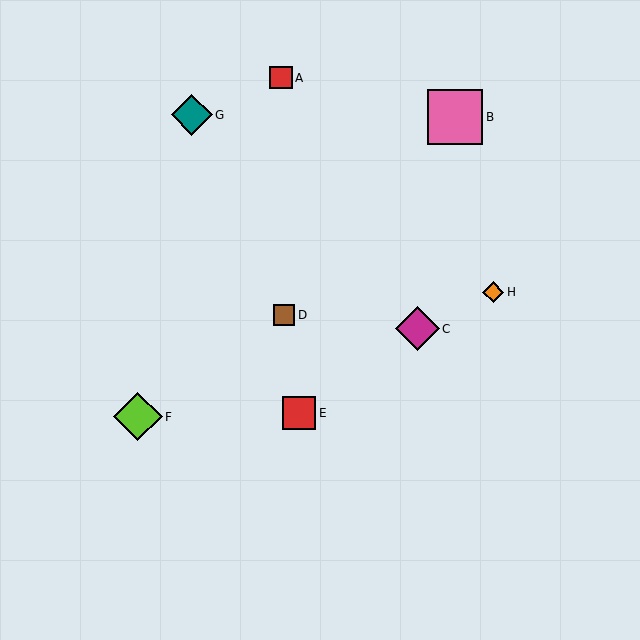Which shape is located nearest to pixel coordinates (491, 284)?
The orange diamond (labeled H) at (493, 292) is nearest to that location.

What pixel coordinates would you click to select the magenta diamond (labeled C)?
Click at (417, 329) to select the magenta diamond C.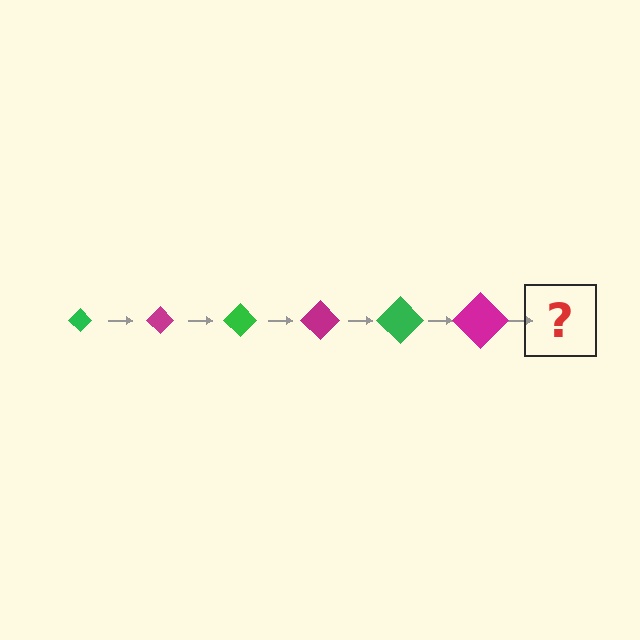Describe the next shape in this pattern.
It should be a green diamond, larger than the previous one.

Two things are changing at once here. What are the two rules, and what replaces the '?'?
The two rules are that the diamond grows larger each step and the color cycles through green and magenta. The '?' should be a green diamond, larger than the previous one.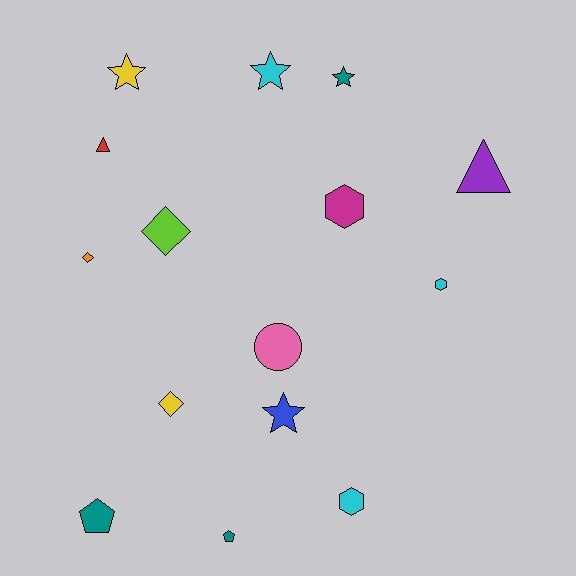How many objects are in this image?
There are 15 objects.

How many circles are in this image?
There is 1 circle.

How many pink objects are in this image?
There is 1 pink object.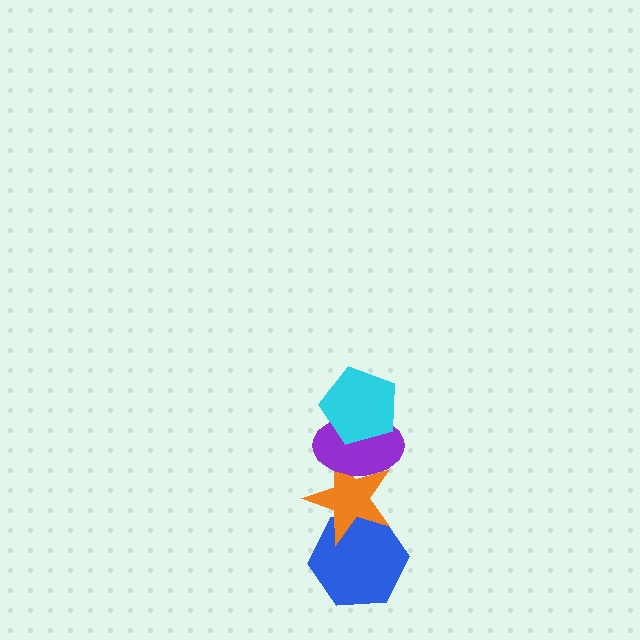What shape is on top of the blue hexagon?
The orange star is on top of the blue hexagon.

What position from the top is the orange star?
The orange star is 3rd from the top.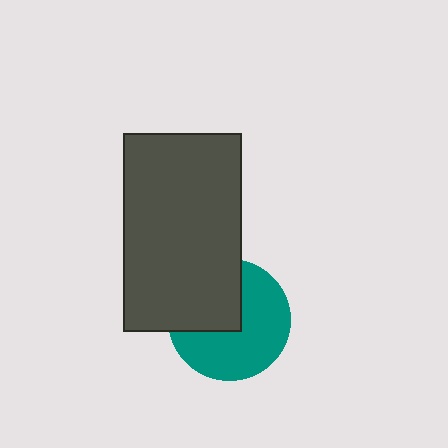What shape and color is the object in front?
The object in front is a dark gray rectangle.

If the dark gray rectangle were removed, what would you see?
You would see the complete teal circle.